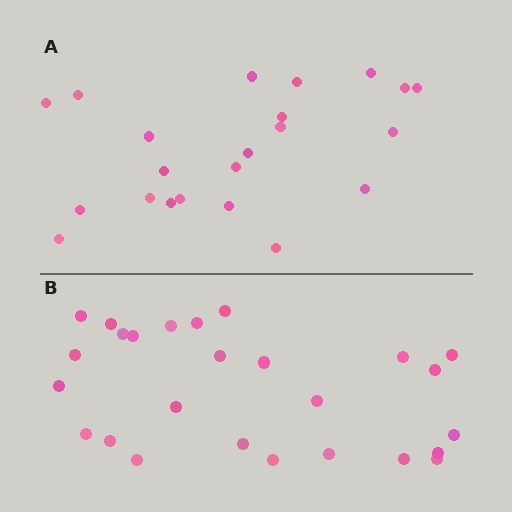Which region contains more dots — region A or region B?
Region B (the bottom region) has more dots.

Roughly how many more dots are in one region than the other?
Region B has about 4 more dots than region A.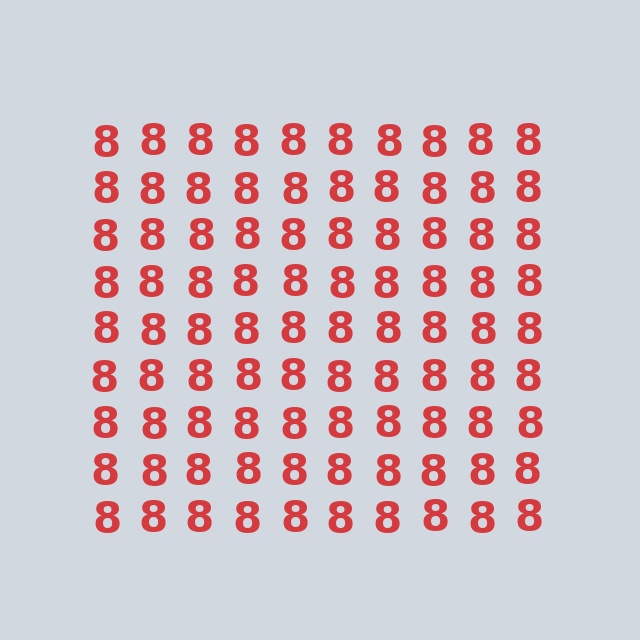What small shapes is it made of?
It is made of small digit 8's.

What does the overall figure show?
The overall figure shows a square.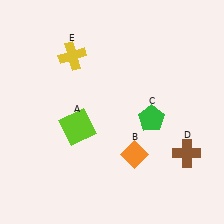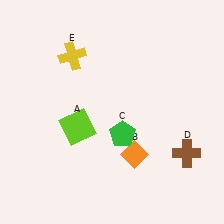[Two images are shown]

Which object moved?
The green pentagon (C) moved left.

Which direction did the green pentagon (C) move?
The green pentagon (C) moved left.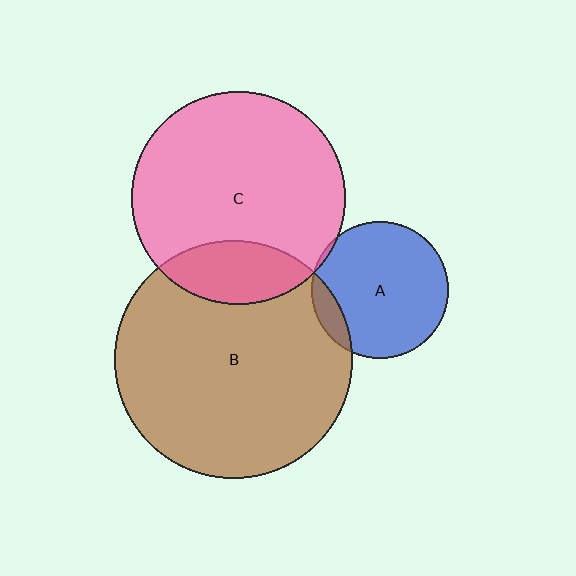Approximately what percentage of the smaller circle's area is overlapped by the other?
Approximately 20%.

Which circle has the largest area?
Circle B (brown).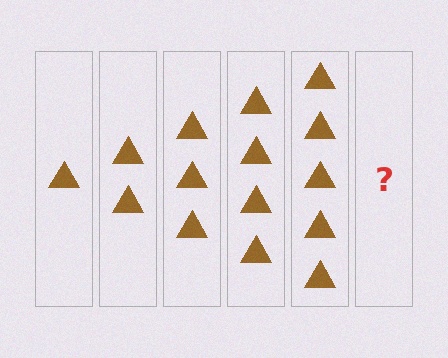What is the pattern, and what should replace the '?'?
The pattern is that each step adds one more triangle. The '?' should be 6 triangles.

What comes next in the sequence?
The next element should be 6 triangles.